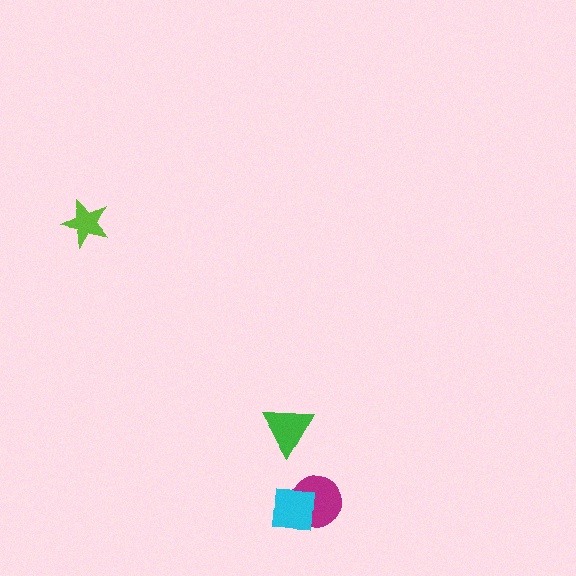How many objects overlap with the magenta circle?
1 object overlaps with the magenta circle.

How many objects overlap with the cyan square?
1 object overlaps with the cyan square.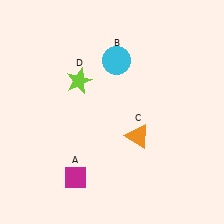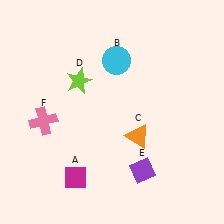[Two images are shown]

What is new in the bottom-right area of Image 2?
A purple diamond (E) was added in the bottom-right area of Image 2.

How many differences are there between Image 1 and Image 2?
There are 2 differences between the two images.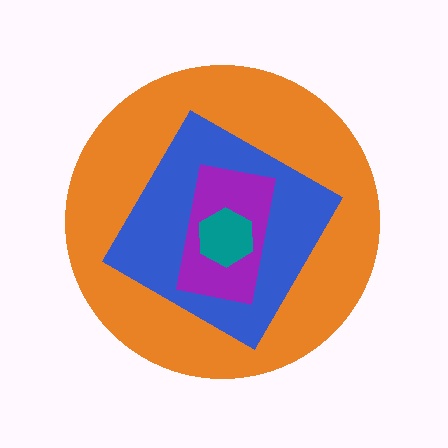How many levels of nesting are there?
4.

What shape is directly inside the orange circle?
The blue diamond.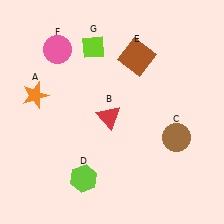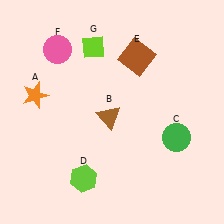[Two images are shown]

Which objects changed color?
B changed from red to brown. C changed from brown to green.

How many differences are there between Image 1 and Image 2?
There are 2 differences between the two images.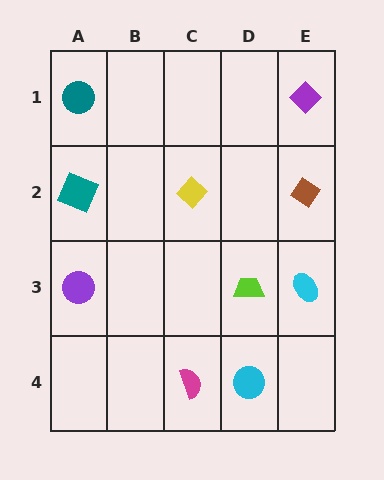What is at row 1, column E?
A purple diamond.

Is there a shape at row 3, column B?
No, that cell is empty.